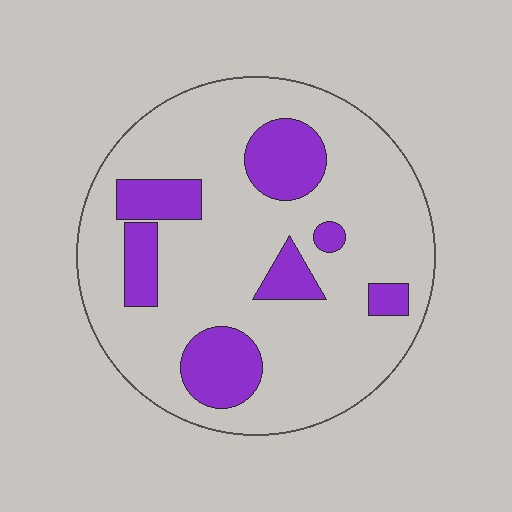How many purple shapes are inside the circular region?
7.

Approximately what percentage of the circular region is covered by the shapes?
Approximately 20%.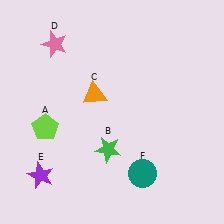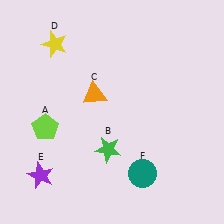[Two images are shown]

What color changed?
The star (D) changed from pink in Image 1 to yellow in Image 2.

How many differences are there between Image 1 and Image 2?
There is 1 difference between the two images.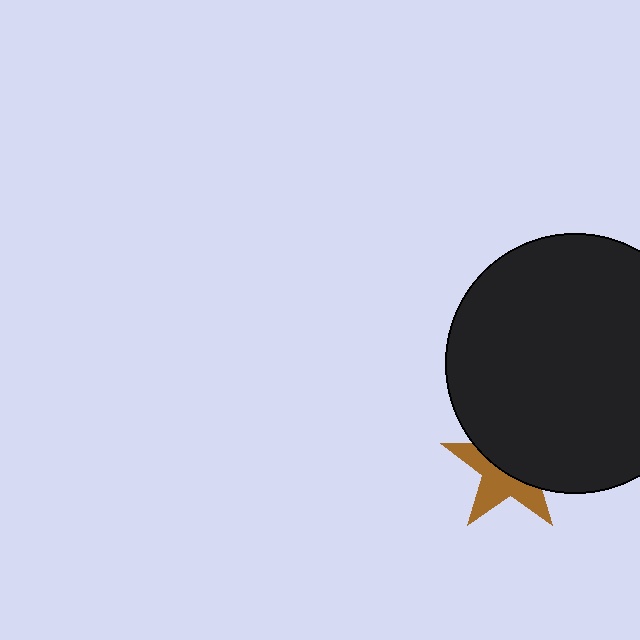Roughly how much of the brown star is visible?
About half of it is visible (roughly 46%).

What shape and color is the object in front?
The object in front is a black circle.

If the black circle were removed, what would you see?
You would see the complete brown star.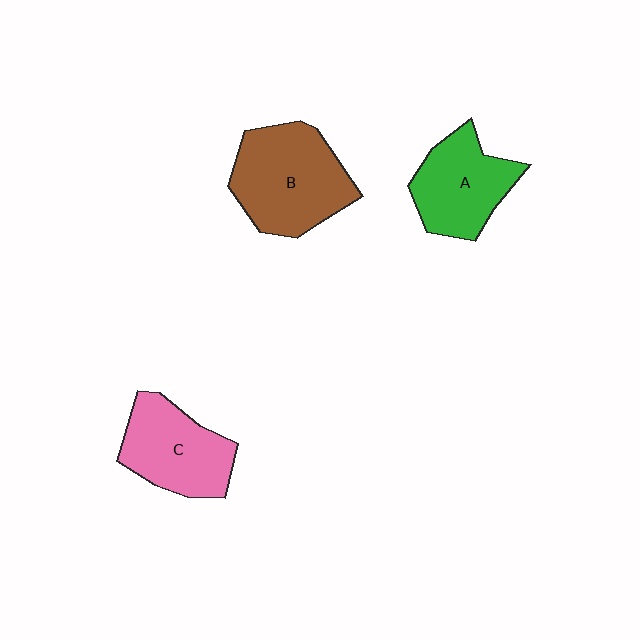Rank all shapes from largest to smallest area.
From largest to smallest: B (brown), C (pink), A (green).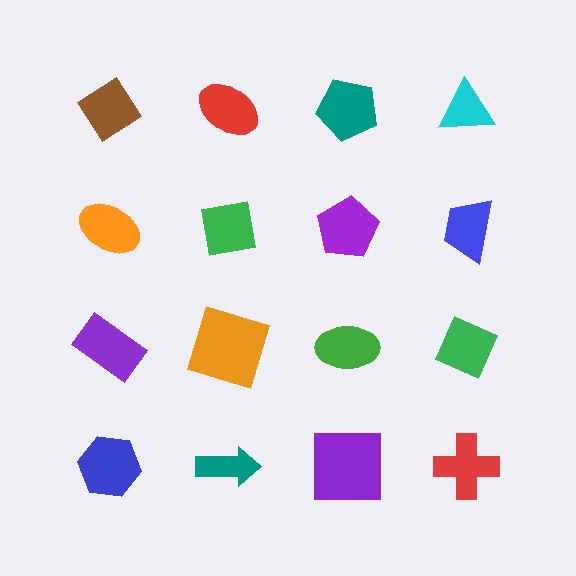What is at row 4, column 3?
A purple square.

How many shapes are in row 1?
4 shapes.